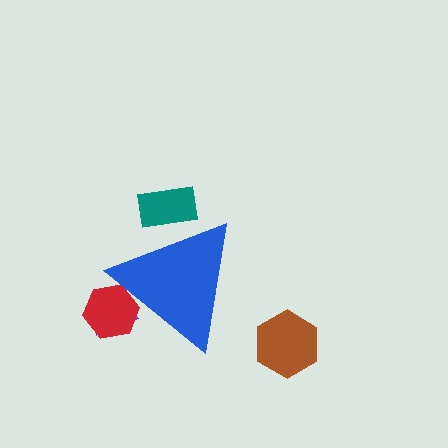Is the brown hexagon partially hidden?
No, the brown hexagon is fully visible.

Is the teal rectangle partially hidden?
Yes, the teal rectangle is partially hidden behind the blue triangle.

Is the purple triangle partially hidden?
Yes, the purple triangle is partially hidden behind the blue triangle.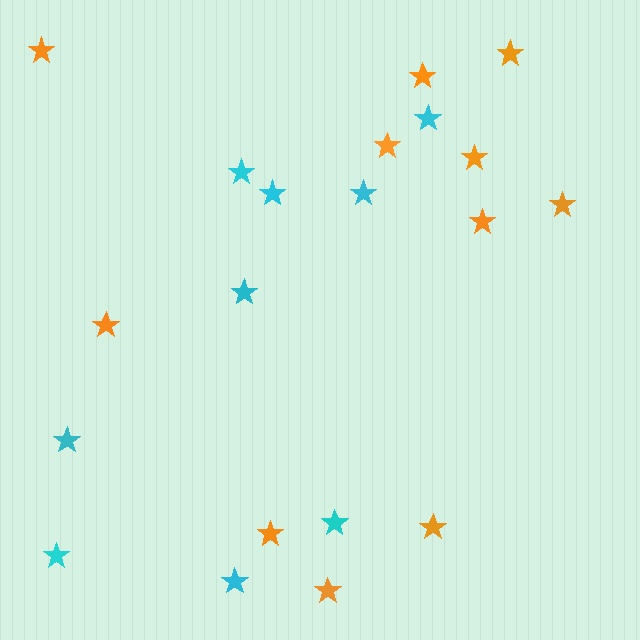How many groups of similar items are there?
There are 2 groups: one group of cyan stars (9) and one group of orange stars (11).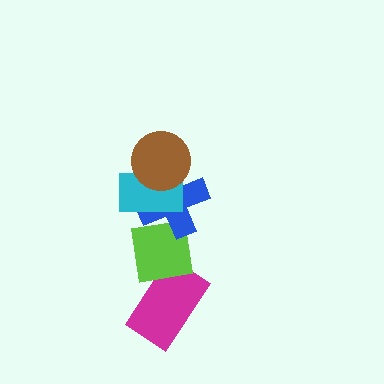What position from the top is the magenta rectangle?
The magenta rectangle is 5th from the top.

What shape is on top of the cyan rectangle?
The brown circle is on top of the cyan rectangle.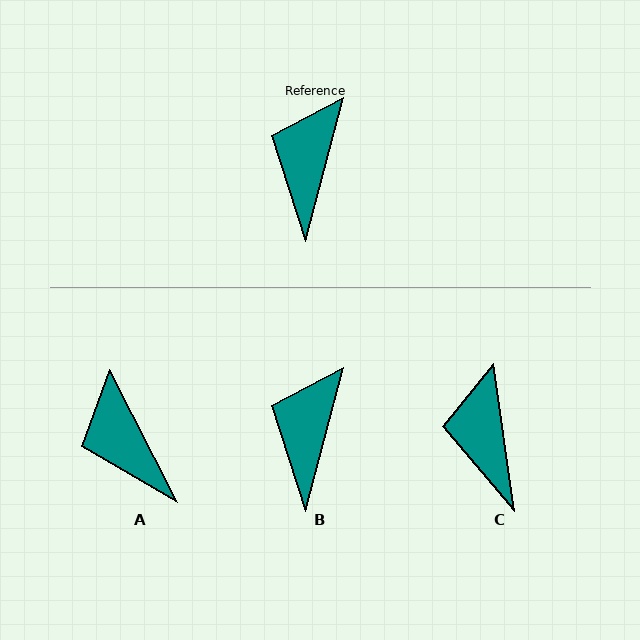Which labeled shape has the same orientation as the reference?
B.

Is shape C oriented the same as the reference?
No, it is off by about 23 degrees.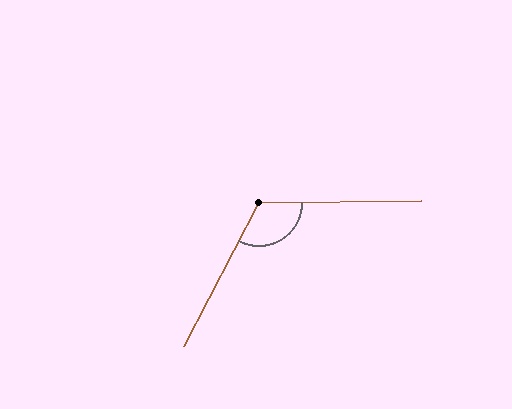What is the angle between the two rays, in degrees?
Approximately 118 degrees.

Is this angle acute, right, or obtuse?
It is obtuse.